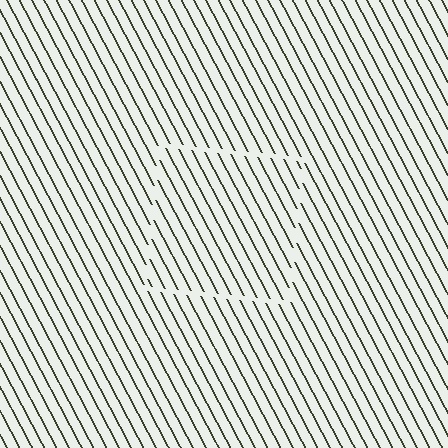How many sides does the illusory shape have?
4 sides — the line-ends trace a square.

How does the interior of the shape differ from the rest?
The interior of the shape contains the same grating, shifted by half a period — the contour is defined by the phase discontinuity where line-ends from the inner and outer gratings abut.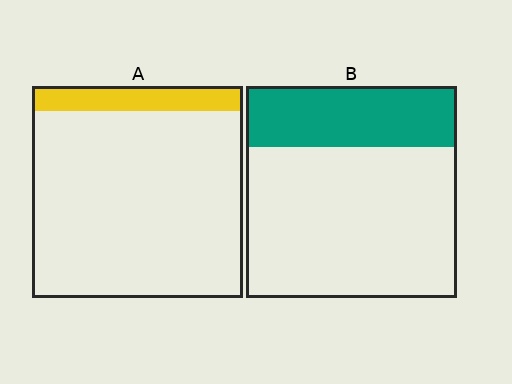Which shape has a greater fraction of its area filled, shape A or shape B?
Shape B.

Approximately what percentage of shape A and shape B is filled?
A is approximately 10% and B is approximately 30%.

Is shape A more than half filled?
No.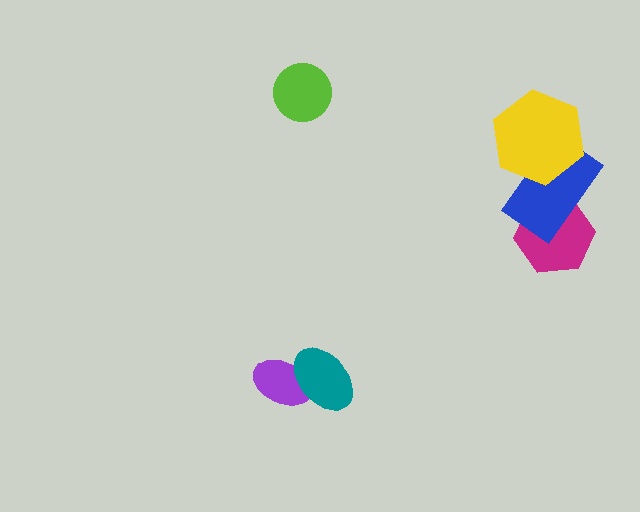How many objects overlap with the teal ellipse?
1 object overlaps with the teal ellipse.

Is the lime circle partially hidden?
No, no other shape covers it.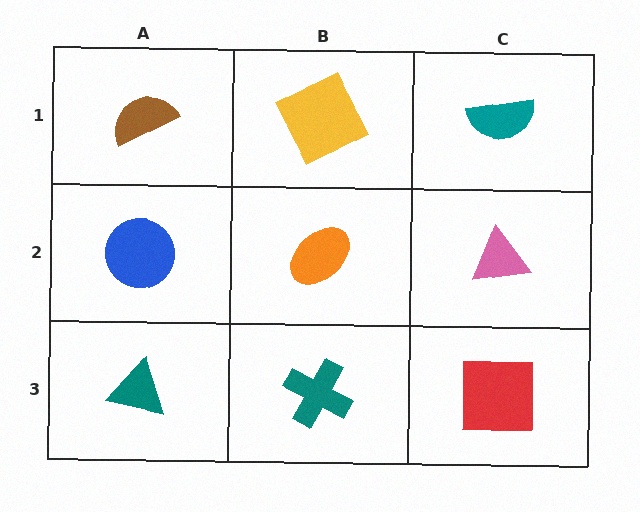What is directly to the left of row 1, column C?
A yellow square.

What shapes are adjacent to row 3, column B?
An orange ellipse (row 2, column B), a teal triangle (row 3, column A), a red square (row 3, column C).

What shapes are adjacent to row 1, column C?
A pink triangle (row 2, column C), a yellow square (row 1, column B).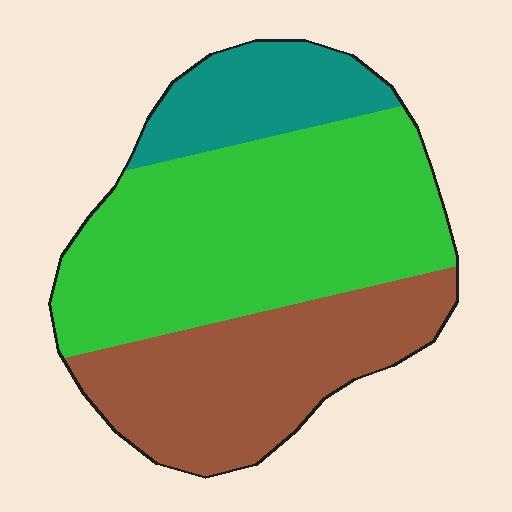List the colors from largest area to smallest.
From largest to smallest: green, brown, teal.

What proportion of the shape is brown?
Brown covers about 35% of the shape.